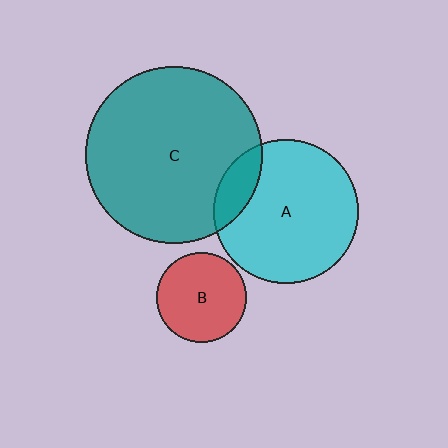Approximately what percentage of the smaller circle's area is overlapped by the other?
Approximately 15%.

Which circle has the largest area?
Circle C (teal).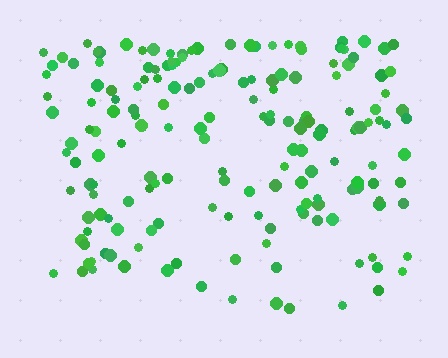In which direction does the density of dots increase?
From bottom to top, with the top side densest.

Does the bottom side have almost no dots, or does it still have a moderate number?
Still a moderate number, just noticeably fewer than the top.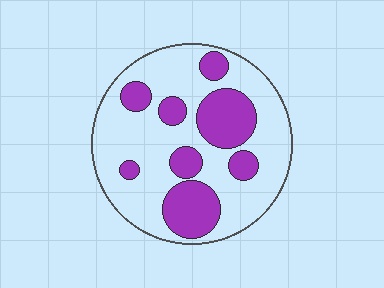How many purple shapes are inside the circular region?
8.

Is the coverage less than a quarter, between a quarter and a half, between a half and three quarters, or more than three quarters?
Between a quarter and a half.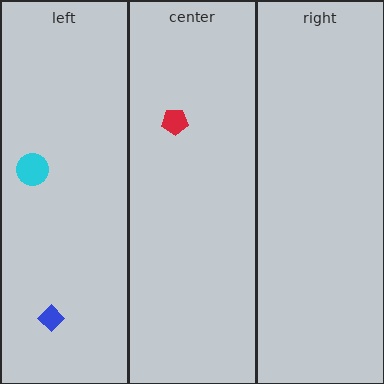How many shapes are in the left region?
2.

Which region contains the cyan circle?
The left region.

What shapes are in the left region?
The cyan circle, the blue diamond.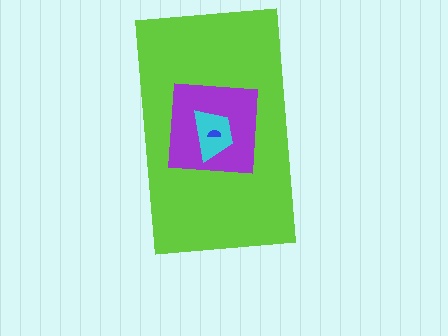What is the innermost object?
The blue semicircle.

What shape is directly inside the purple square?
The cyan trapezoid.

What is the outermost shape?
The lime rectangle.